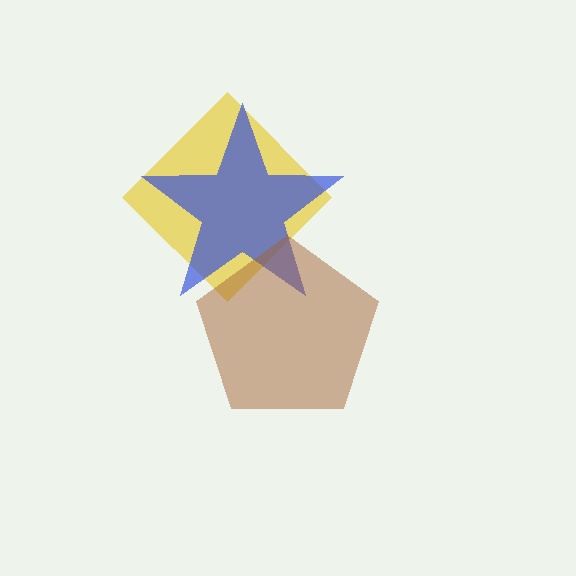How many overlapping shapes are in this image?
There are 3 overlapping shapes in the image.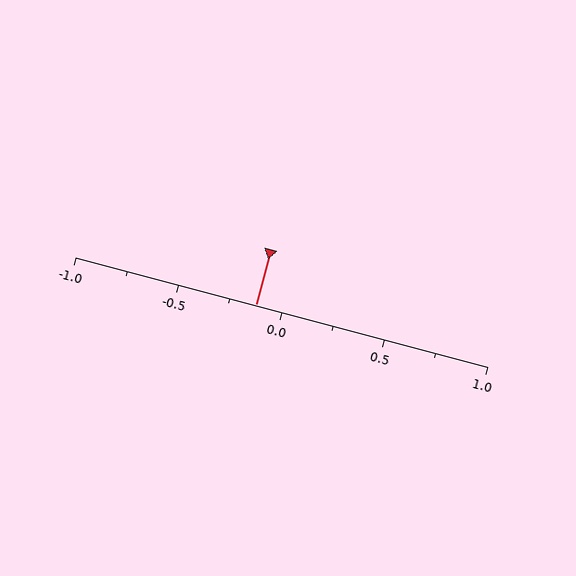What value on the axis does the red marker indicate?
The marker indicates approximately -0.12.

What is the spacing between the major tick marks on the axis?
The major ticks are spaced 0.5 apart.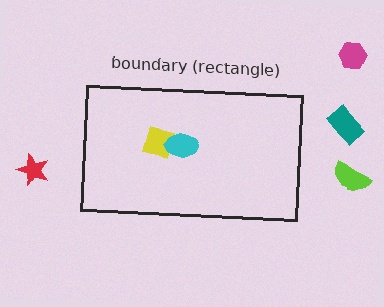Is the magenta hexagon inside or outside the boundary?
Outside.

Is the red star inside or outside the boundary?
Outside.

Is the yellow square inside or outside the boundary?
Inside.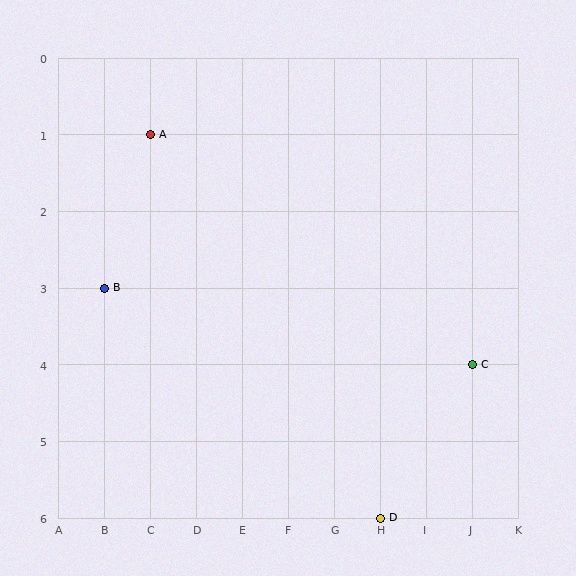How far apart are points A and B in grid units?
Points A and B are 1 column and 2 rows apart (about 2.2 grid units diagonally).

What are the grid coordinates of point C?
Point C is at grid coordinates (J, 4).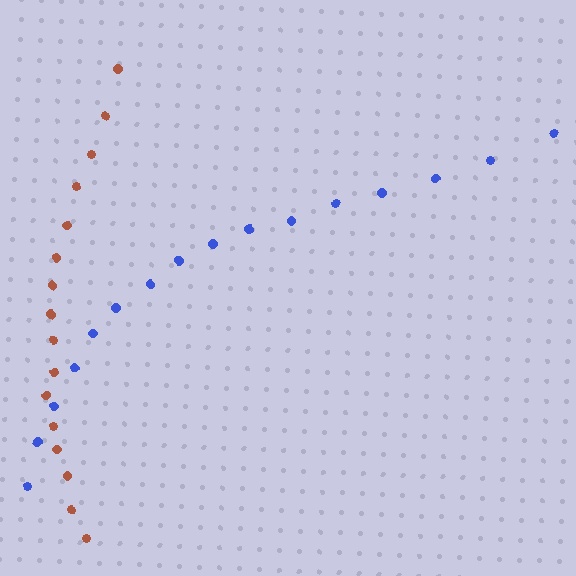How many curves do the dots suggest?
There are 2 distinct paths.